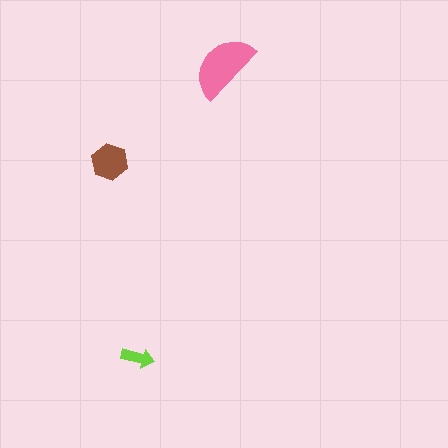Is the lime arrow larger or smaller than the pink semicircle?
Smaller.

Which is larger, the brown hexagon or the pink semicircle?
The pink semicircle.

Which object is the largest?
The pink semicircle.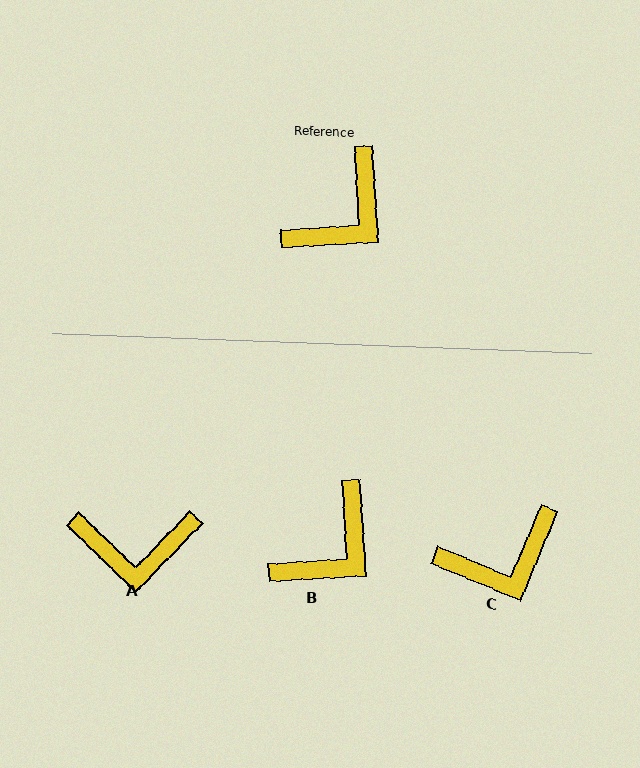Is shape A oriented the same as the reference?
No, it is off by about 48 degrees.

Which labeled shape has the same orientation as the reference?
B.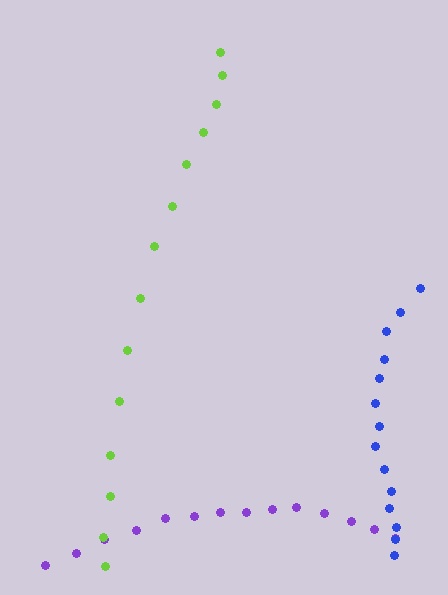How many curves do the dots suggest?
There are 3 distinct paths.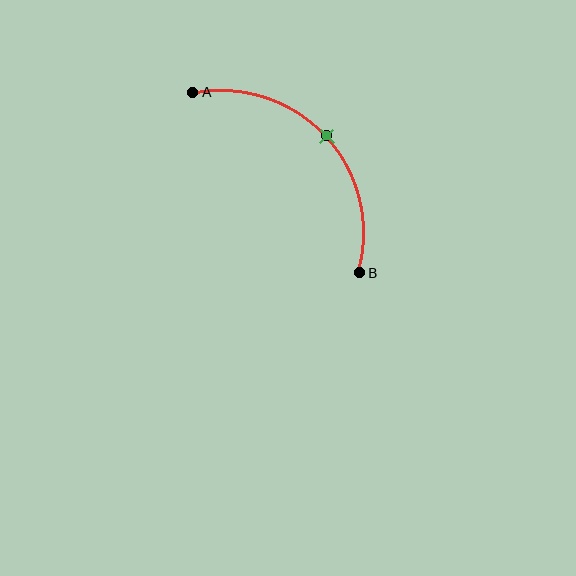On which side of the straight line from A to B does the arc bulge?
The arc bulges above and to the right of the straight line connecting A and B.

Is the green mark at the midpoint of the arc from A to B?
Yes. The green mark lies on the arc at equal arc-length from both A and B — it is the arc midpoint.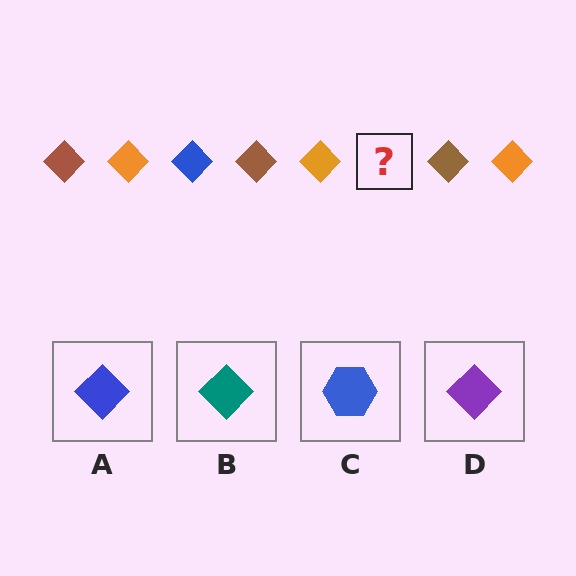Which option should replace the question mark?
Option A.